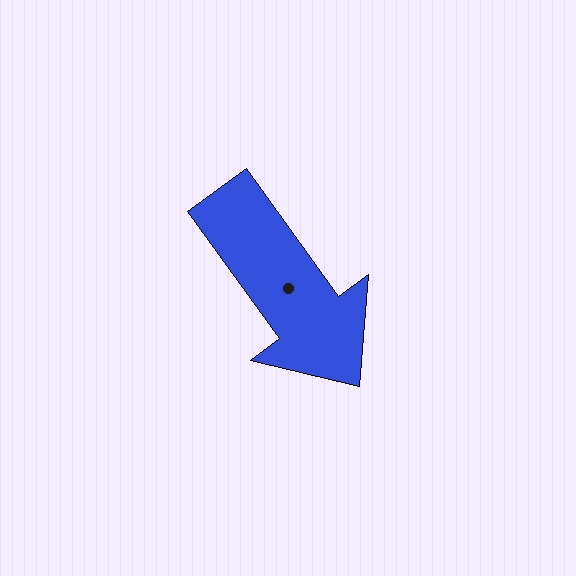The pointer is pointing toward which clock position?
Roughly 5 o'clock.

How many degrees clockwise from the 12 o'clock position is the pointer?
Approximately 144 degrees.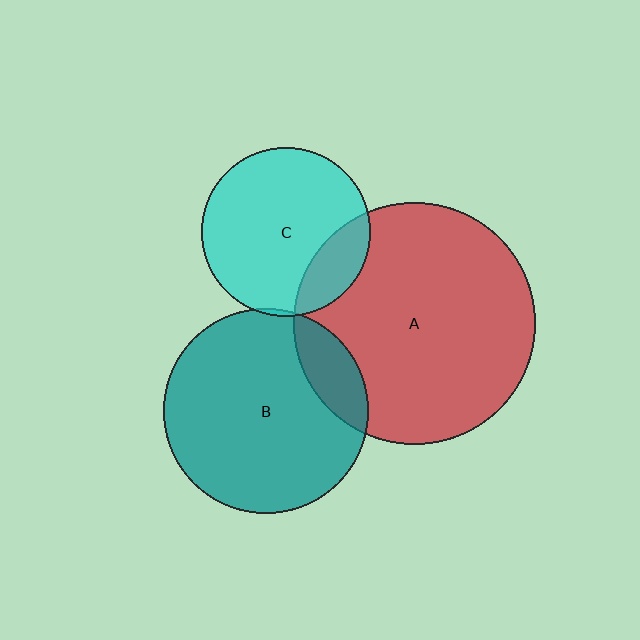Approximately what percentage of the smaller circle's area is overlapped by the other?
Approximately 5%.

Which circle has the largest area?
Circle A (red).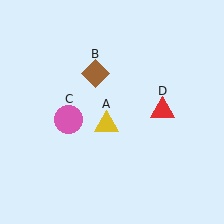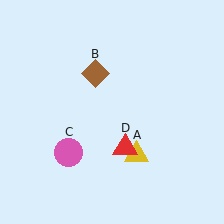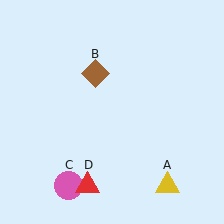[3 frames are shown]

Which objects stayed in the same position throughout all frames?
Brown diamond (object B) remained stationary.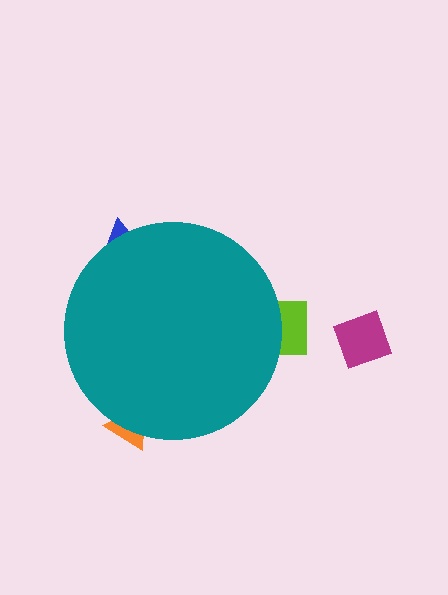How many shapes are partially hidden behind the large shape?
3 shapes are partially hidden.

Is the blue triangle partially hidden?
Yes, the blue triangle is partially hidden behind the teal circle.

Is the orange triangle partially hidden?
Yes, the orange triangle is partially hidden behind the teal circle.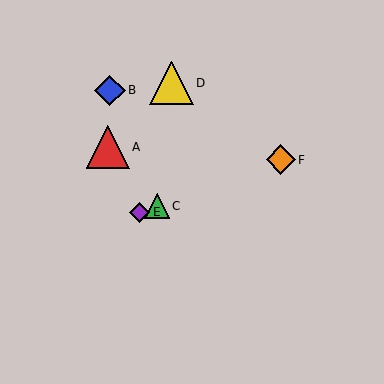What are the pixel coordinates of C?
Object C is at (157, 206).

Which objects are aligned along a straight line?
Objects C, E, F are aligned along a straight line.